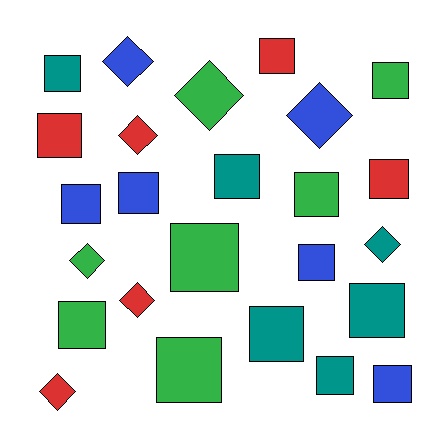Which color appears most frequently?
Green, with 7 objects.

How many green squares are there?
There are 5 green squares.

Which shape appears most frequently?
Square, with 17 objects.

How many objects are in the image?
There are 25 objects.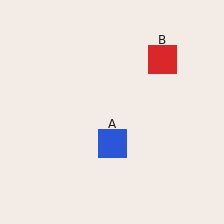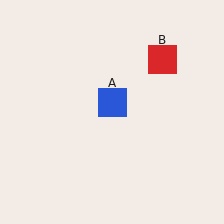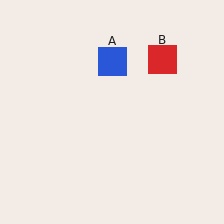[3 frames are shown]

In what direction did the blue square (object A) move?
The blue square (object A) moved up.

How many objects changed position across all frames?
1 object changed position: blue square (object A).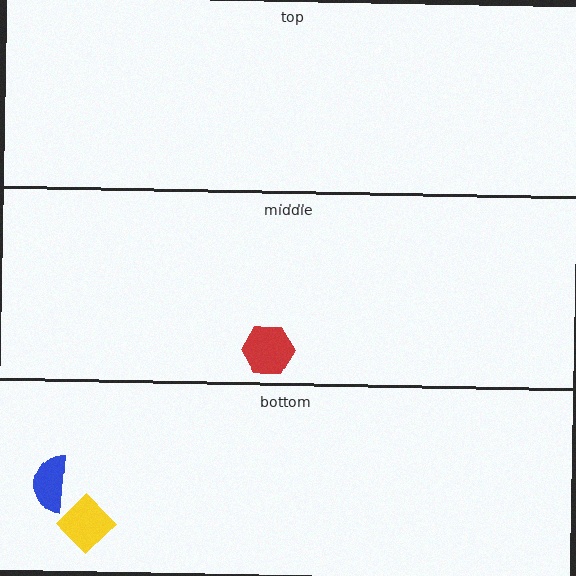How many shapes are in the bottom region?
2.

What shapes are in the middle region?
The red hexagon.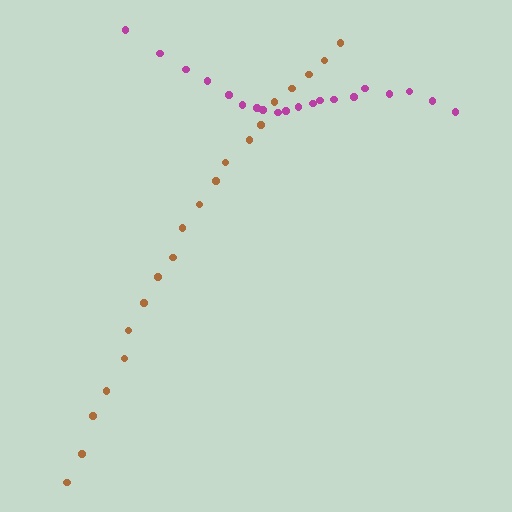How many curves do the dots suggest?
There are 2 distinct paths.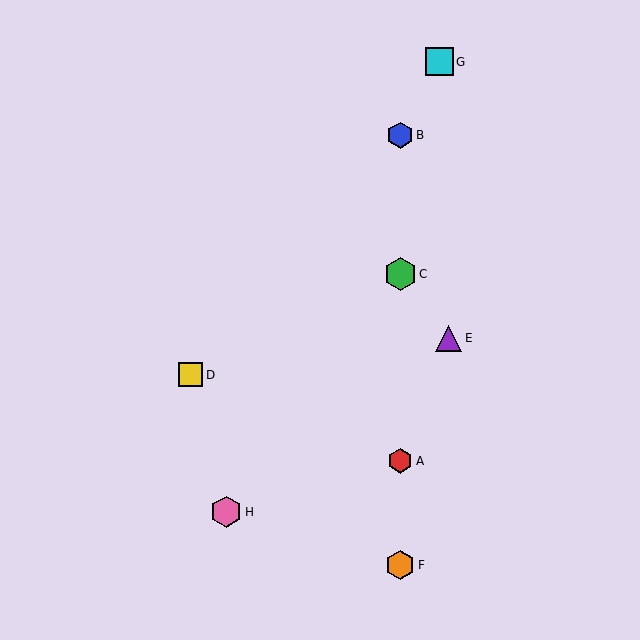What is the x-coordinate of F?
Object F is at x≈400.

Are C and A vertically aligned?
Yes, both are at x≈400.